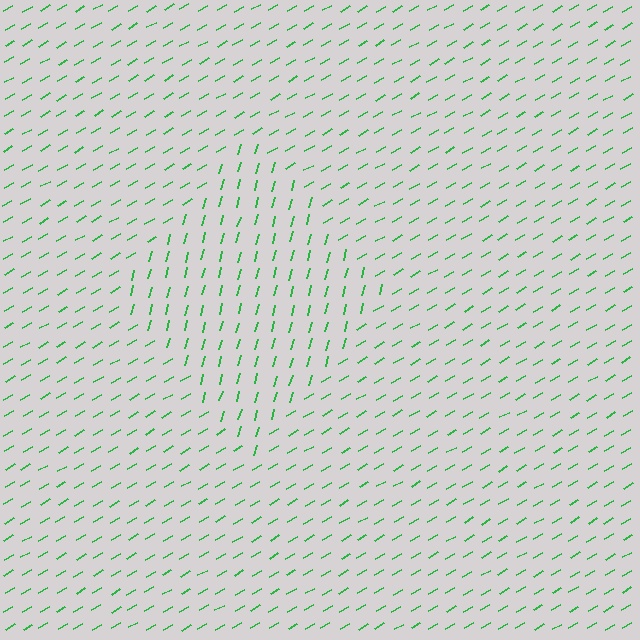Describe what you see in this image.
The image is filled with small green line segments. A diamond region in the image has lines oriented differently from the surrounding lines, creating a visible texture boundary.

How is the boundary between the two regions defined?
The boundary is defined purely by a change in line orientation (approximately 45 degrees difference). All lines are the same color and thickness.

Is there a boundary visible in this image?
Yes, there is a texture boundary formed by a change in line orientation.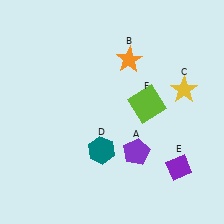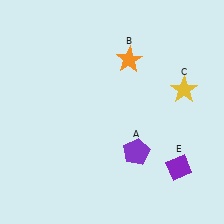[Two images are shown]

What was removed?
The lime square (F), the teal hexagon (D) were removed in Image 2.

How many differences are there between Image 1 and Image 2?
There are 2 differences between the two images.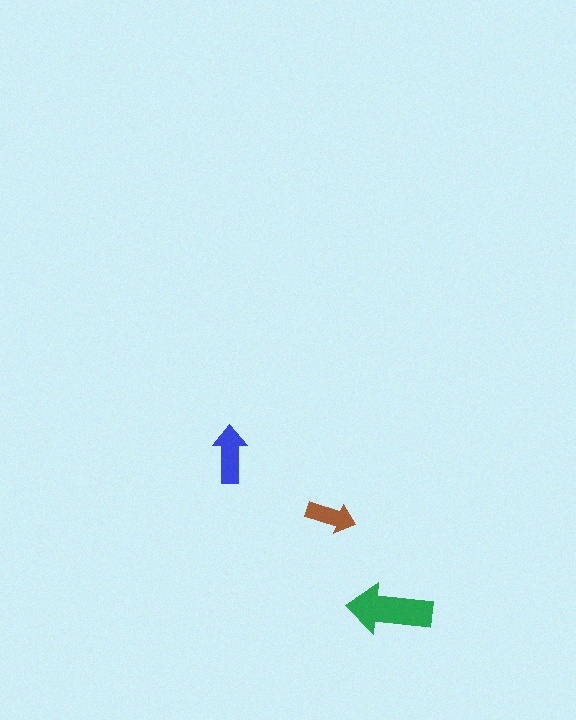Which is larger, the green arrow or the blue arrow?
The green one.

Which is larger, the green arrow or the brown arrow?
The green one.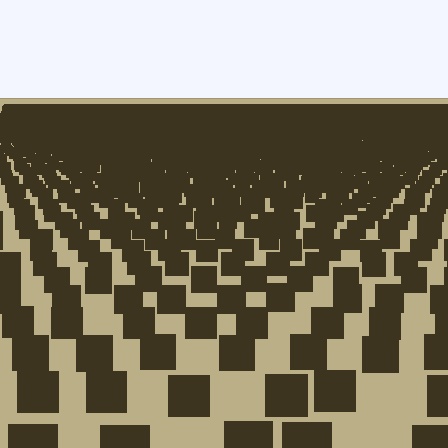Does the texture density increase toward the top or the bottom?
Density increases toward the top.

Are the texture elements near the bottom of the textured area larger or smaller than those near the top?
Larger. Near the bottom, elements are closer to the viewer and appear at a bigger on-screen size.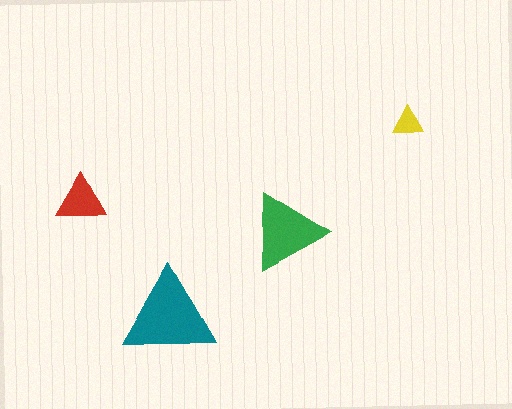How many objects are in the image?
There are 4 objects in the image.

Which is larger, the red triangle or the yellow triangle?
The red one.